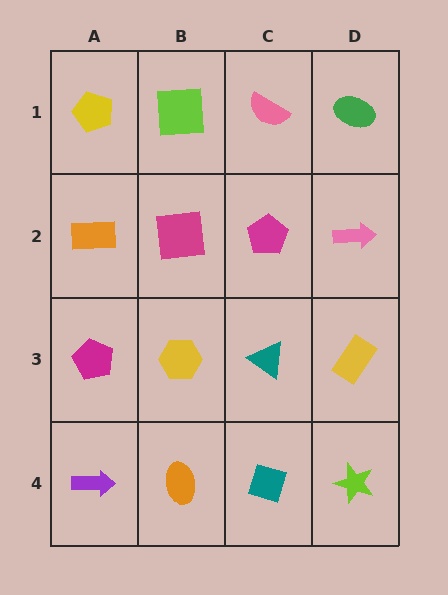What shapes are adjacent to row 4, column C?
A teal triangle (row 3, column C), an orange ellipse (row 4, column B), a lime star (row 4, column D).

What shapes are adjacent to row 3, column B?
A magenta square (row 2, column B), an orange ellipse (row 4, column B), a magenta pentagon (row 3, column A), a teal triangle (row 3, column C).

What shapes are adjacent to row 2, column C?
A pink semicircle (row 1, column C), a teal triangle (row 3, column C), a magenta square (row 2, column B), a pink arrow (row 2, column D).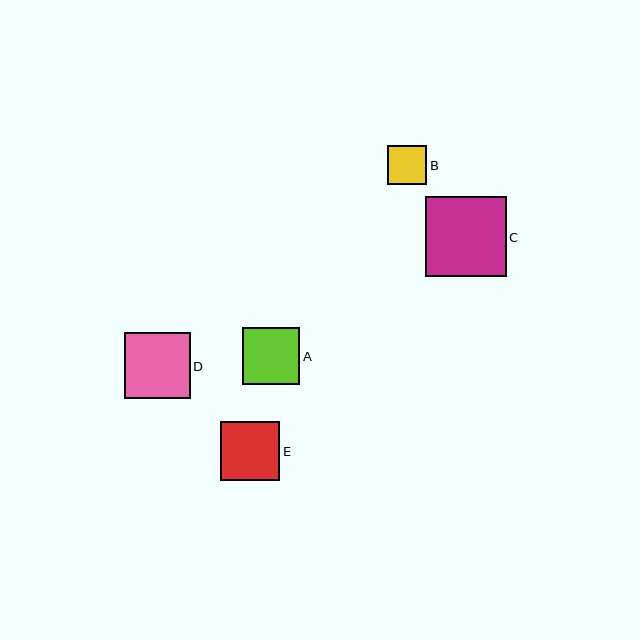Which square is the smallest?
Square B is the smallest with a size of approximately 39 pixels.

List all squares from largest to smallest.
From largest to smallest: C, D, E, A, B.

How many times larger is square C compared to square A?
Square C is approximately 1.4 times the size of square A.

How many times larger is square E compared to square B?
Square E is approximately 1.5 times the size of square B.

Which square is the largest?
Square C is the largest with a size of approximately 80 pixels.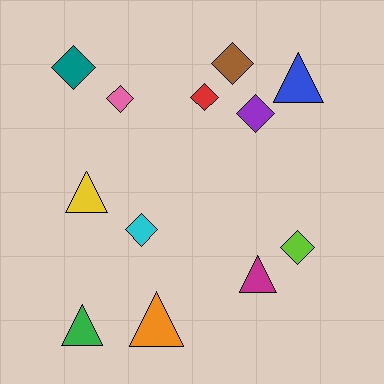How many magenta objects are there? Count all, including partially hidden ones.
There is 1 magenta object.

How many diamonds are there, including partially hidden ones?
There are 7 diamonds.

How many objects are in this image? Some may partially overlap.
There are 12 objects.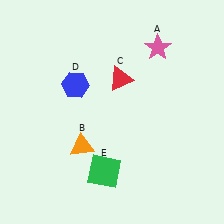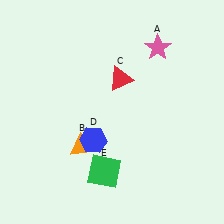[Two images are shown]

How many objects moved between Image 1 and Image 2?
1 object moved between the two images.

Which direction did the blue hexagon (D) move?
The blue hexagon (D) moved down.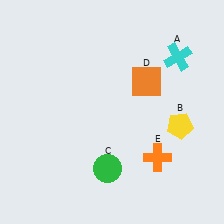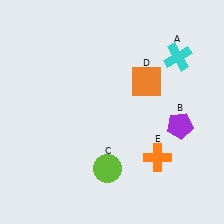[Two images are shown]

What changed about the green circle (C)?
In Image 1, C is green. In Image 2, it changed to lime.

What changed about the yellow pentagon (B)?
In Image 1, B is yellow. In Image 2, it changed to purple.